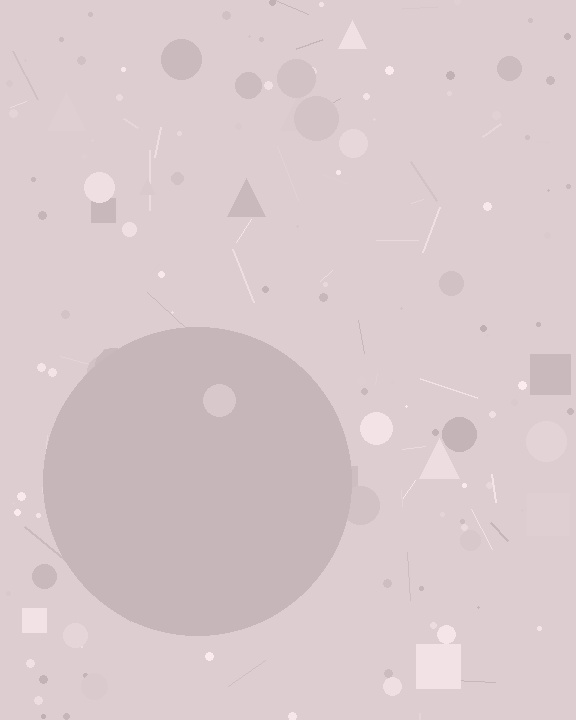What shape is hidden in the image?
A circle is hidden in the image.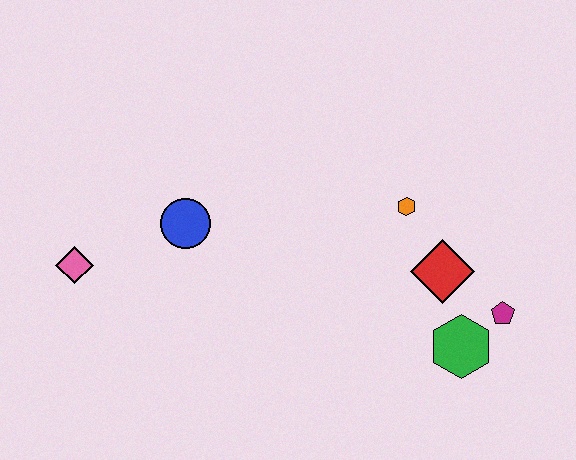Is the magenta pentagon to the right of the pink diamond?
Yes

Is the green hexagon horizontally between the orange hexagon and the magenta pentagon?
Yes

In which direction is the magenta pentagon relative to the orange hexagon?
The magenta pentagon is below the orange hexagon.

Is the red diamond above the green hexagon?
Yes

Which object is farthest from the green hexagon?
The pink diamond is farthest from the green hexagon.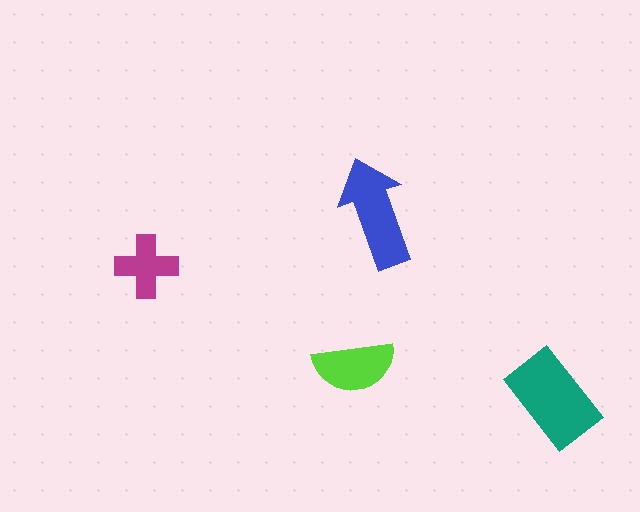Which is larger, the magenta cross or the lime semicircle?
The lime semicircle.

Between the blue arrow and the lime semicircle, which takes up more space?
The blue arrow.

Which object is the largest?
The teal rectangle.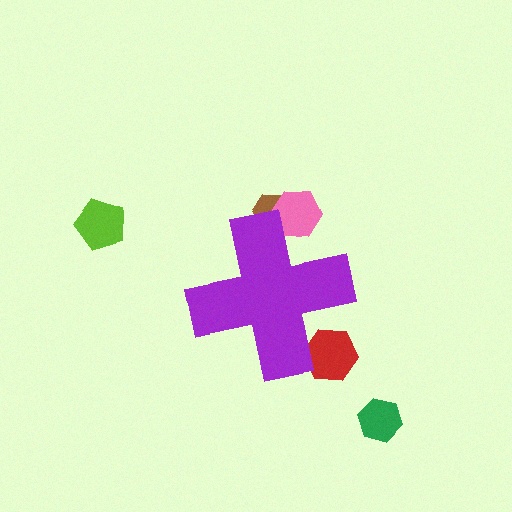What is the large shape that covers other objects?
A purple cross.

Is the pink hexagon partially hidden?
Yes, the pink hexagon is partially hidden behind the purple cross.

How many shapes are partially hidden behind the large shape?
3 shapes are partially hidden.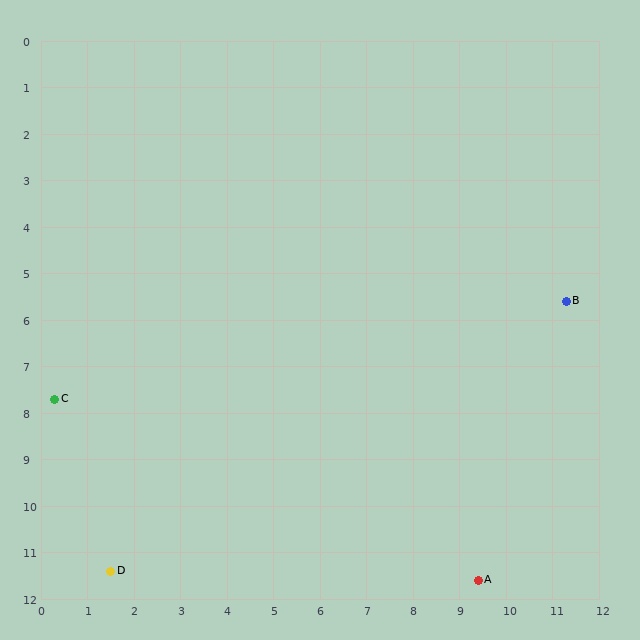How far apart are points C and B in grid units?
Points C and B are about 11.2 grid units apart.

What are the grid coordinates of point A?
Point A is at approximately (9.4, 11.6).